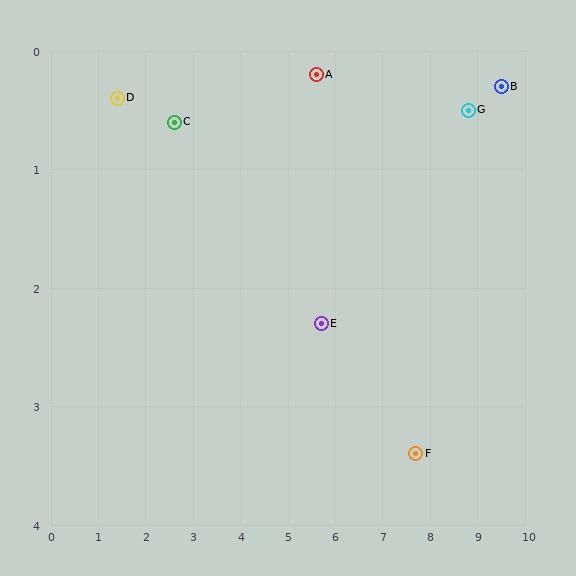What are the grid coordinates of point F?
Point F is at approximately (7.7, 3.4).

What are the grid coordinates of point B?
Point B is at approximately (9.5, 0.3).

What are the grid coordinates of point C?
Point C is at approximately (2.6, 0.6).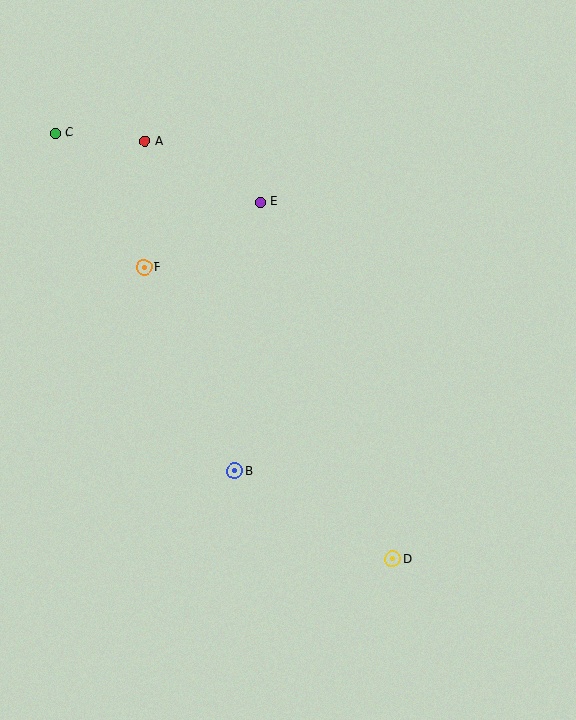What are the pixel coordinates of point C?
Point C is at (55, 133).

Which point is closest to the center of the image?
Point B at (235, 471) is closest to the center.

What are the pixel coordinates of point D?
Point D is at (393, 559).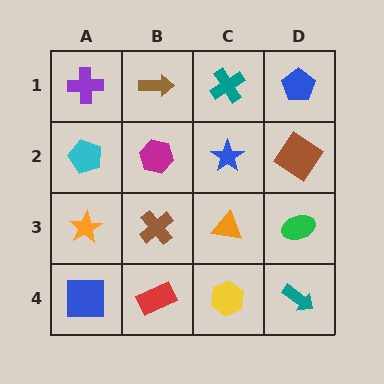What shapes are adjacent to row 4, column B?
A brown cross (row 3, column B), a blue square (row 4, column A), a yellow hexagon (row 4, column C).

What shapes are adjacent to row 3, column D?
A brown diamond (row 2, column D), a teal arrow (row 4, column D), an orange triangle (row 3, column C).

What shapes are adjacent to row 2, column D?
A blue pentagon (row 1, column D), a green ellipse (row 3, column D), a blue star (row 2, column C).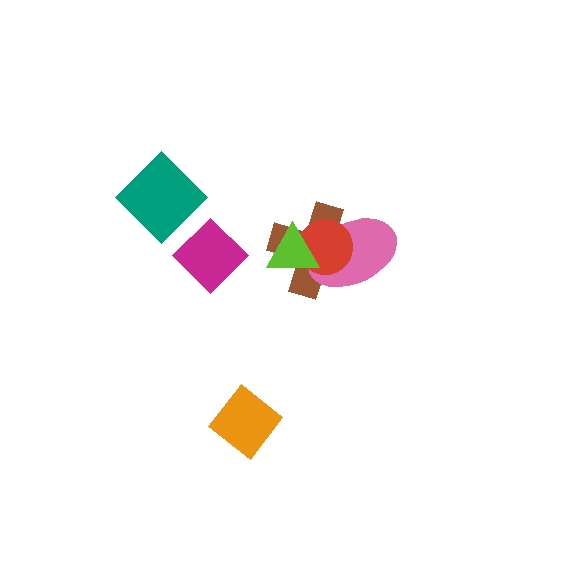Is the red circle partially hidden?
Yes, it is partially covered by another shape.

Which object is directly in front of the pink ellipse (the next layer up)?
The red circle is directly in front of the pink ellipse.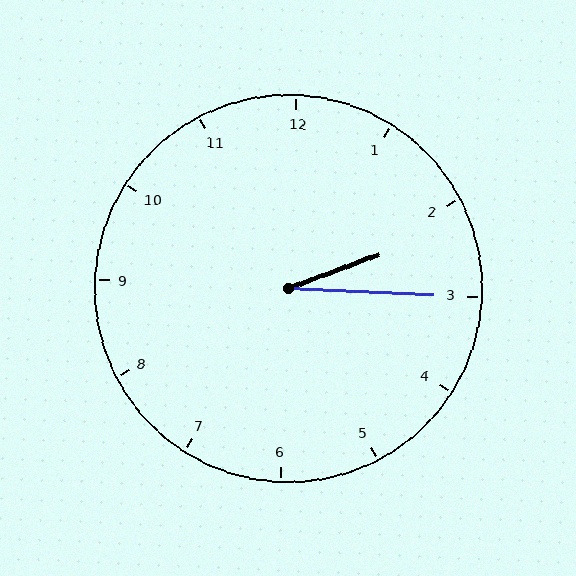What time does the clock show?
2:15.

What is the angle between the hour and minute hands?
Approximately 22 degrees.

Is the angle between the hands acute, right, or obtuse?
It is acute.